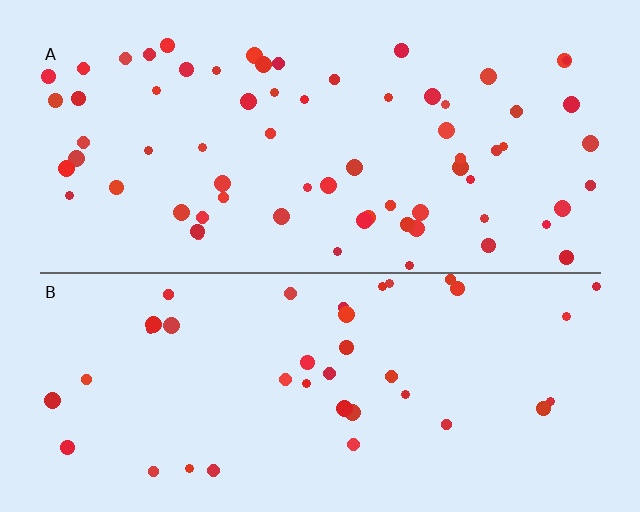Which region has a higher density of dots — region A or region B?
A (the top).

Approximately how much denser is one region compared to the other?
Approximately 1.7× — region A over region B.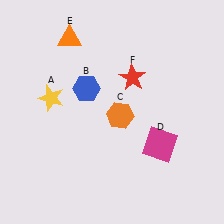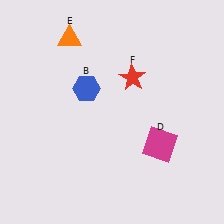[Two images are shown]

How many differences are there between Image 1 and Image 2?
There are 2 differences between the two images.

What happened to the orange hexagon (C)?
The orange hexagon (C) was removed in Image 2. It was in the bottom-right area of Image 1.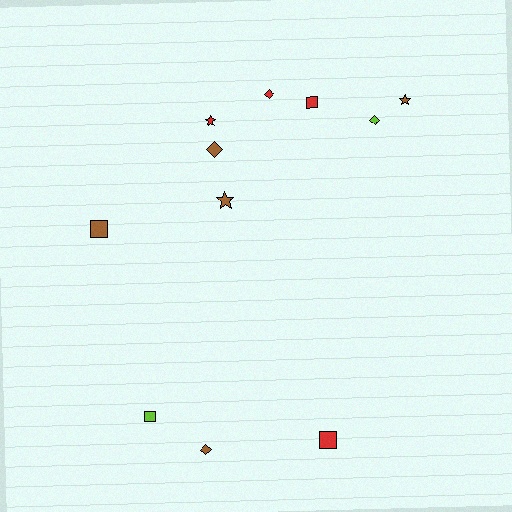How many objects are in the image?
There are 11 objects.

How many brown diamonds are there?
There are 2 brown diamonds.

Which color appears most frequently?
Brown, with 5 objects.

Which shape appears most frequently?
Square, with 4 objects.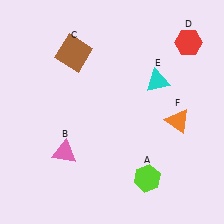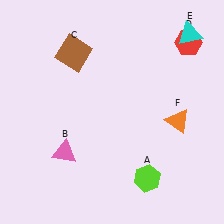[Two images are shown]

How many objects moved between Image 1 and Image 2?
1 object moved between the two images.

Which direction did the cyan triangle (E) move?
The cyan triangle (E) moved up.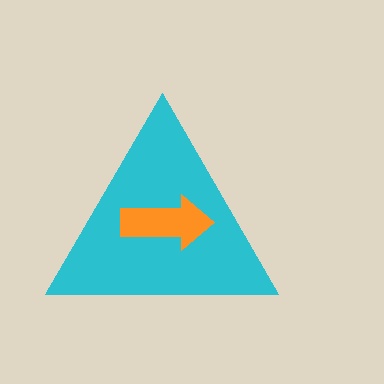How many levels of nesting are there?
2.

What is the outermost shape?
The cyan triangle.